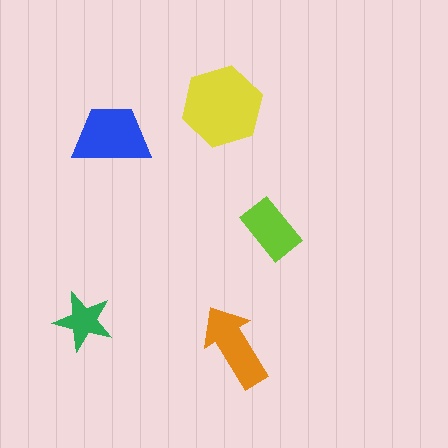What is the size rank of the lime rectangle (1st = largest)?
4th.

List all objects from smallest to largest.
The green star, the lime rectangle, the orange arrow, the blue trapezoid, the yellow hexagon.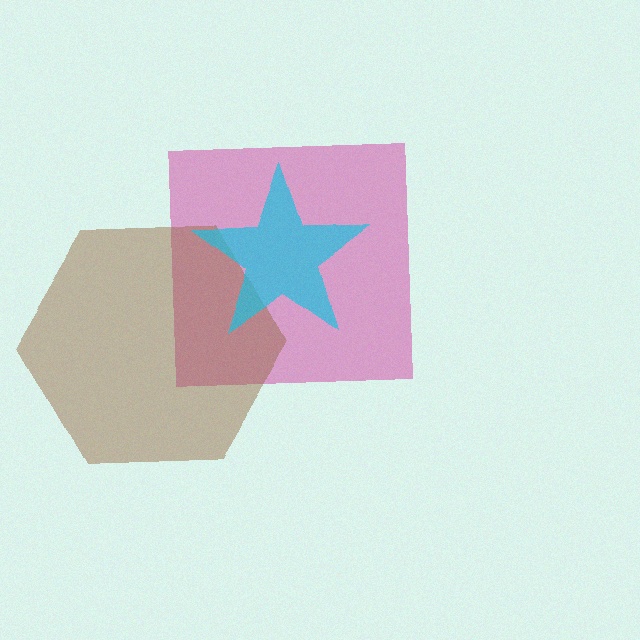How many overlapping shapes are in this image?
There are 3 overlapping shapes in the image.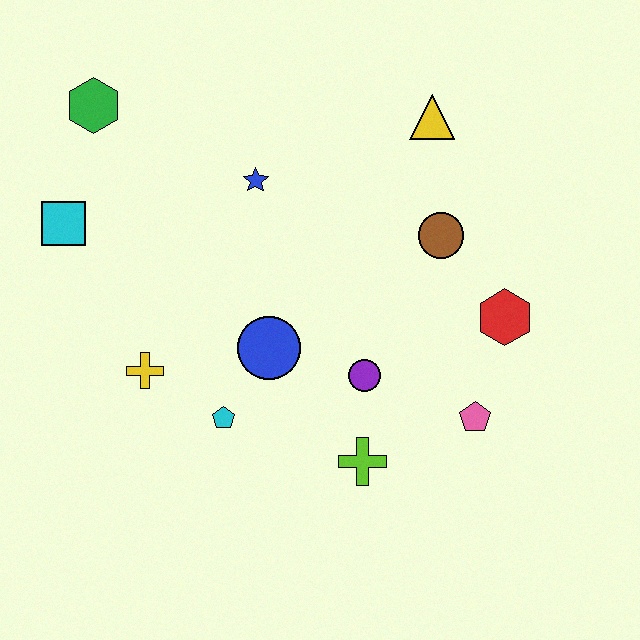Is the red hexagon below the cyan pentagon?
No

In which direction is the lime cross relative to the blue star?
The lime cross is below the blue star.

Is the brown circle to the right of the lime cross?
Yes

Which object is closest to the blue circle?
The cyan pentagon is closest to the blue circle.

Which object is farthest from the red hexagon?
The green hexagon is farthest from the red hexagon.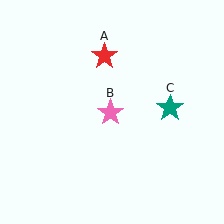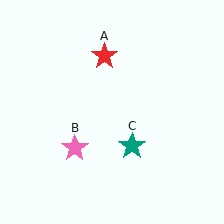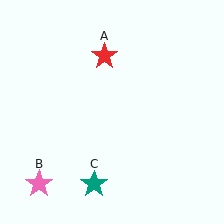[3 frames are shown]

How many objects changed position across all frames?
2 objects changed position: pink star (object B), teal star (object C).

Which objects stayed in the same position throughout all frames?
Red star (object A) remained stationary.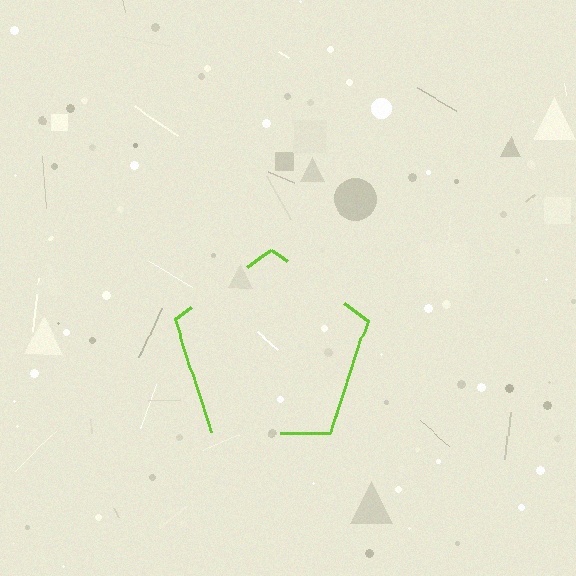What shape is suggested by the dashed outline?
The dashed outline suggests a pentagon.